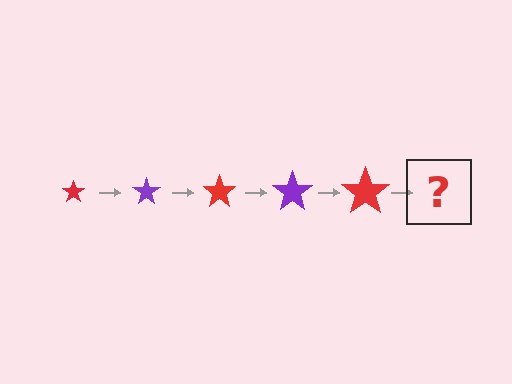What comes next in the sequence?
The next element should be a purple star, larger than the previous one.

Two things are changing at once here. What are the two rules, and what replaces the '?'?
The two rules are that the star grows larger each step and the color cycles through red and purple. The '?' should be a purple star, larger than the previous one.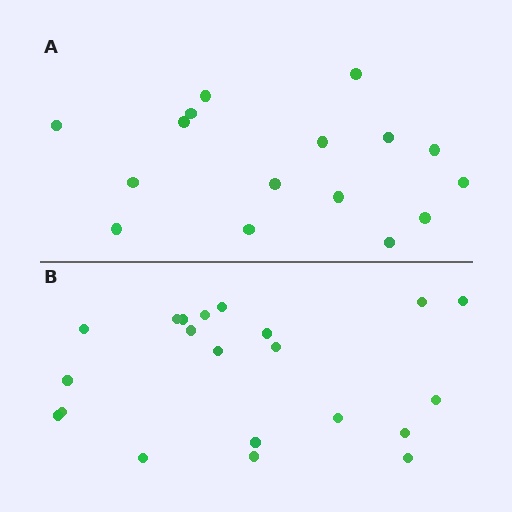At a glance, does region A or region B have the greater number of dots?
Region B (the bottom region) has more dots.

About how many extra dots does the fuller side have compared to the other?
Region B has about 5 more dots than region A.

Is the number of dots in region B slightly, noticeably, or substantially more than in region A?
Region B has noticeably more, but not dramatically so. The ratio is roughly 1.3 to 1.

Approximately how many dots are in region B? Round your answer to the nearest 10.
About 20 dots. (The exact count is 21, which rounds to 20.)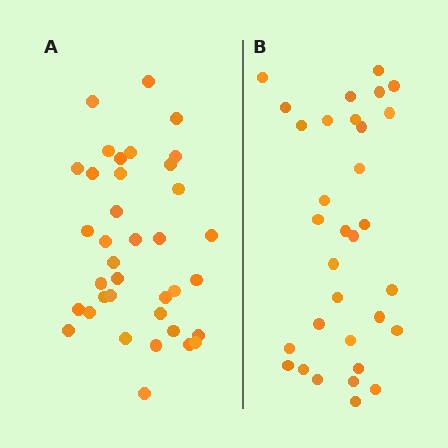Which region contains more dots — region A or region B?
Region A (the left region) has more dots.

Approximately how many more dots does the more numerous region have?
Region A has about 5 more dots than region B.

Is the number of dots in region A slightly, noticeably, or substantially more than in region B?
Region A has only slightly more — the two regions are fairly close. The ratio is roughly 1.2 to 1.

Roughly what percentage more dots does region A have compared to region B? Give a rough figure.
About 15% more.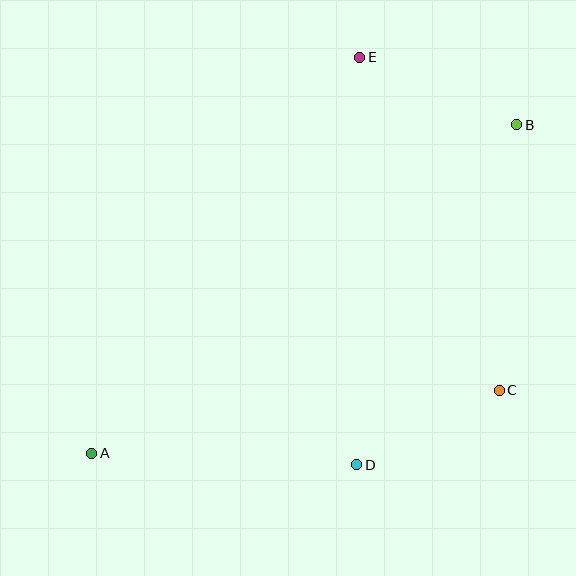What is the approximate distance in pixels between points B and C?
The distance between B and C is approximately 266 pixels.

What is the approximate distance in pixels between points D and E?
The distance between D and E is approximately 407 pixels.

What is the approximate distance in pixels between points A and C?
The distance between A and C is approximately 413 pixels.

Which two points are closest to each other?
Points C and D are closest to each other.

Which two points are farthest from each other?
Points A and B are farthest from each other.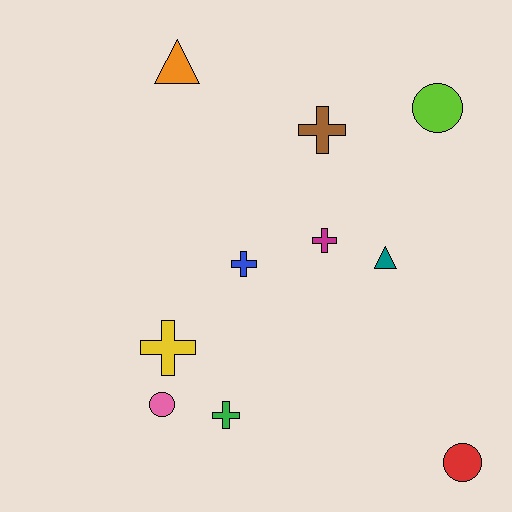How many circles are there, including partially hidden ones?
There are 3 circles.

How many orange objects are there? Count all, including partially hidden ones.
There is 1 orange object.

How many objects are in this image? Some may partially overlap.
There are 10 objects.